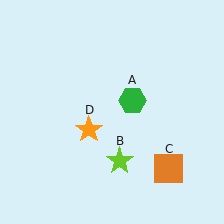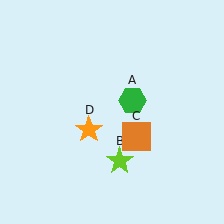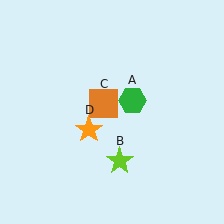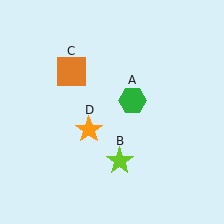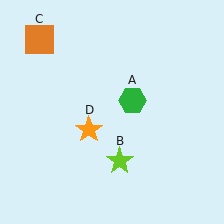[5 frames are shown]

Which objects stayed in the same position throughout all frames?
Green hexagon (object A) and lime star (object B) and orange star (object D) remained stationary.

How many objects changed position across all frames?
1 object changed position: orange square (object C).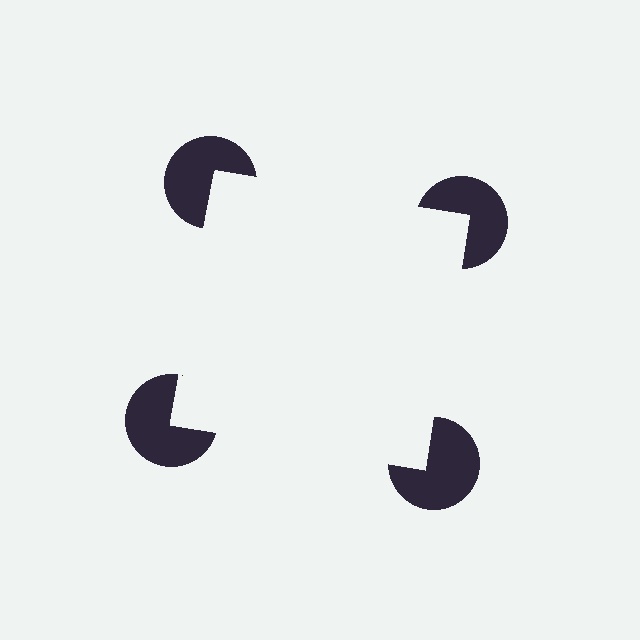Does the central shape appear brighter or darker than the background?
It typically appears slightly brighter than the background, even though no actual brightness change is drawn.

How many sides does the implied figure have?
4 sides.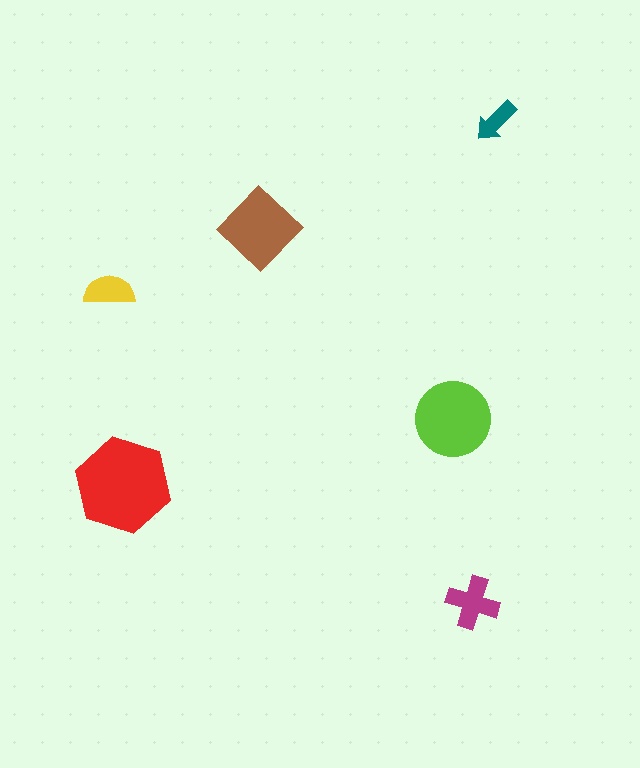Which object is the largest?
The red hexagon.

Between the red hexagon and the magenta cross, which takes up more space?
The red hexagon.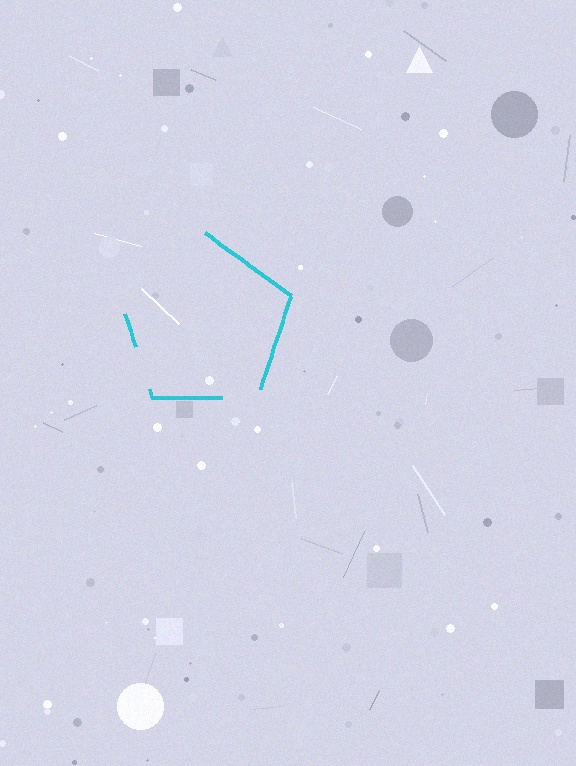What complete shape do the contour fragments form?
The contour fragments form a pentagon.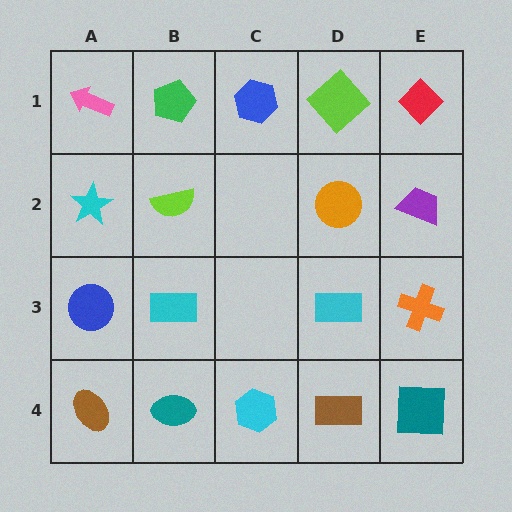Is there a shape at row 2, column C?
No, that cell is empty.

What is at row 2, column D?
An orange circle.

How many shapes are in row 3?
4 shapes.